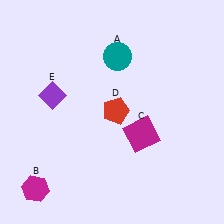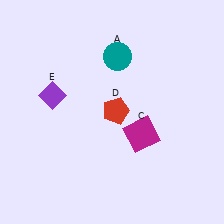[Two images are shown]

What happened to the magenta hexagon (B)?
The magenta hexagon (B) was removed in Image 2. It was in the bottom-left area of Image 1.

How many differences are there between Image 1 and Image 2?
There is 1 difference between the two images.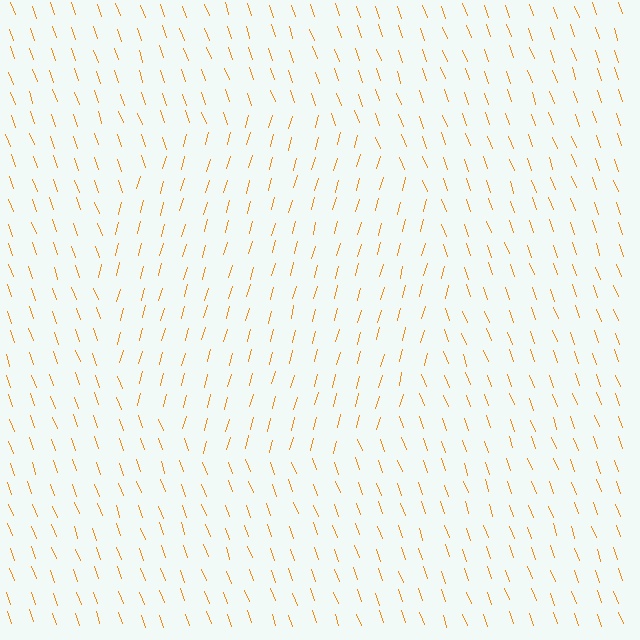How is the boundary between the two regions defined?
The boundary is defined purely by a change in line orientation (approximately 35 degrees difference). All lines are the same color and thickness.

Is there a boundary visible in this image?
Yes, there is a texture boundary formed by a change in line orientation.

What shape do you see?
I see a circle.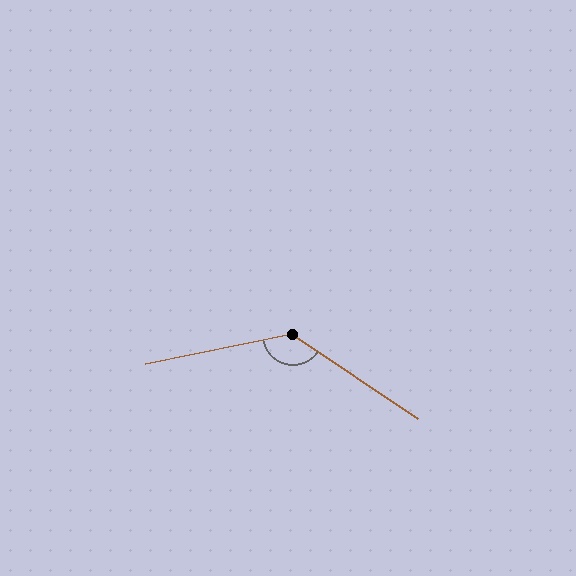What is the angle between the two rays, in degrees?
Approximately 135 degrees.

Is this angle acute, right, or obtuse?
It is obtuse.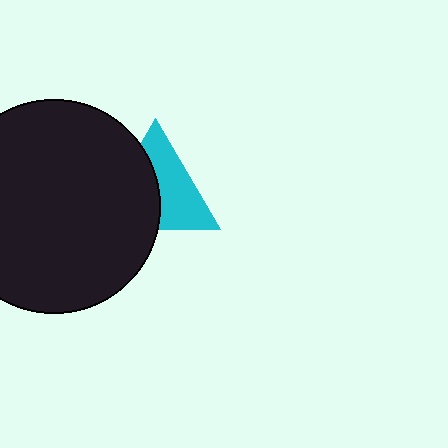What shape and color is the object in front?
The object in front is a black circle.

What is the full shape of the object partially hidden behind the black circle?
The partially hidden object is a cyan triangle.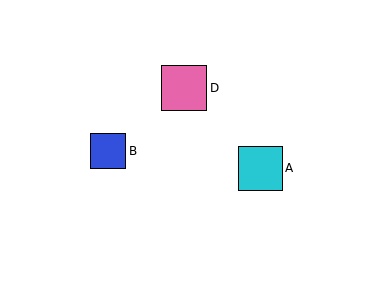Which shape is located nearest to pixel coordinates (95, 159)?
The blue square (labeled B) at (108, 151) is nearest to that location.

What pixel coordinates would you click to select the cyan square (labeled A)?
Click at (260, 168) to select the cyan square A.